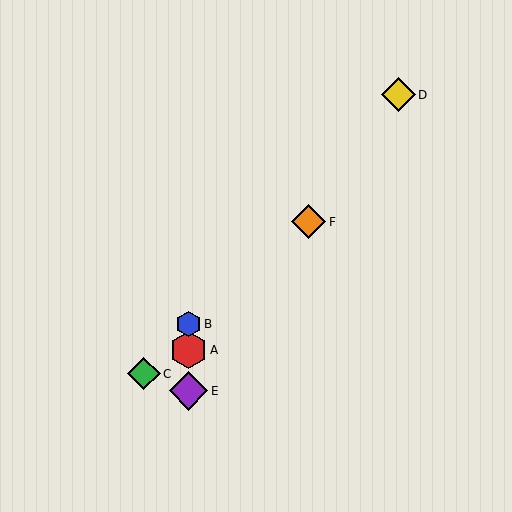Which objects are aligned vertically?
Objects A, B, E are aligned vertically.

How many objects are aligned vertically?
3 objects (A, B, E) are aligned vertically.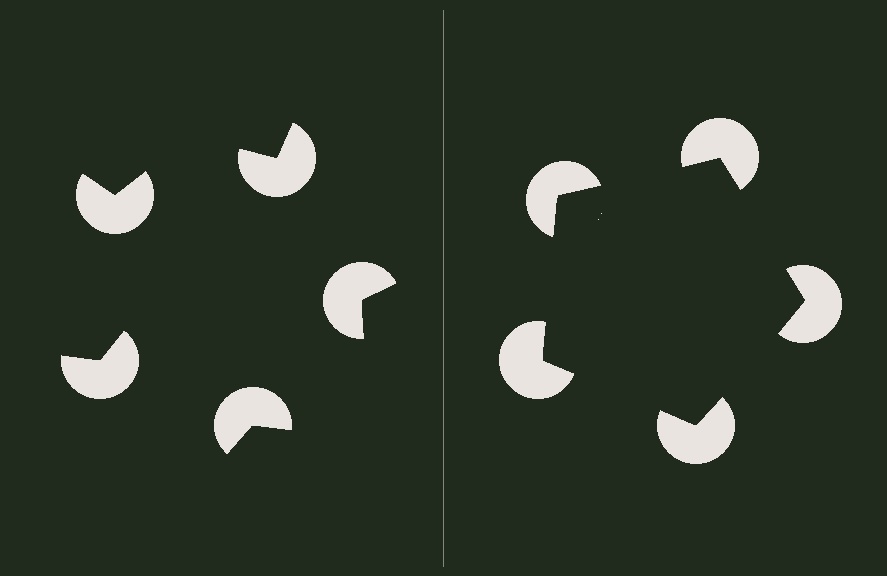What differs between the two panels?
The pac-man discs are positioned identically on both sides; only the wedge orientations differ. On the right they align to a pentagon; on the left they are misaligned.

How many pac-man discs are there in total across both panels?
10 — 5 on each side.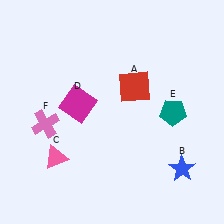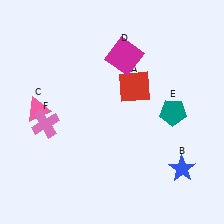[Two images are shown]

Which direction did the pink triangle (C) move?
The pink triangle (C) moved up.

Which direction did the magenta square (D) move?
The magenta square (D) moved up.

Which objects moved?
The objects that moved are: the pink triangle (C), the magenta square (D).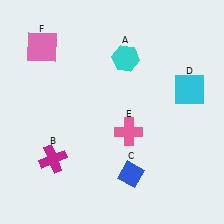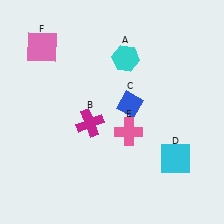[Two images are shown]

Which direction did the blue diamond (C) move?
The blue diamond (C) moved up.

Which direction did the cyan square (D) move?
The cyan square (D) moved down.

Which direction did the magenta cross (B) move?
The magenta cross (B) moved right.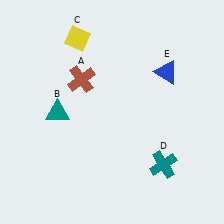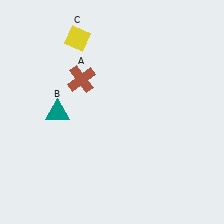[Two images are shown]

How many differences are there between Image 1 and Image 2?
There are 2 differences between the two images.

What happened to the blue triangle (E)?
The blue triangle (E) was removed in Image 2. It was in the top-right area of Image 1.